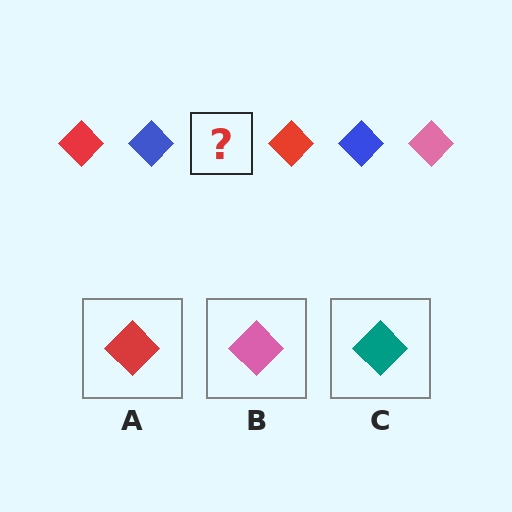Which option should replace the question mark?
Option B.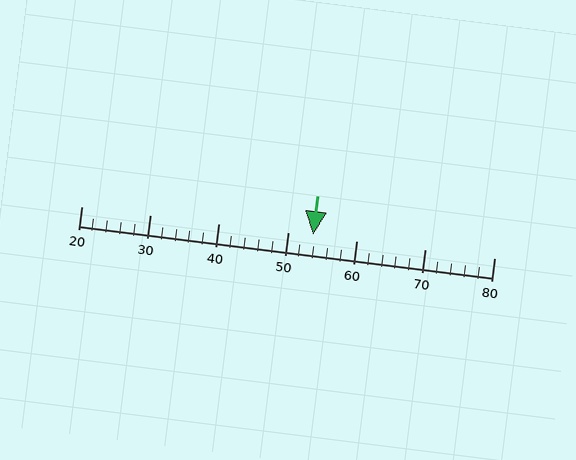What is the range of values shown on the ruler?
The ruler shows values from 20 to 80.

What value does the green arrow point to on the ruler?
The green arrow points to approximately 54.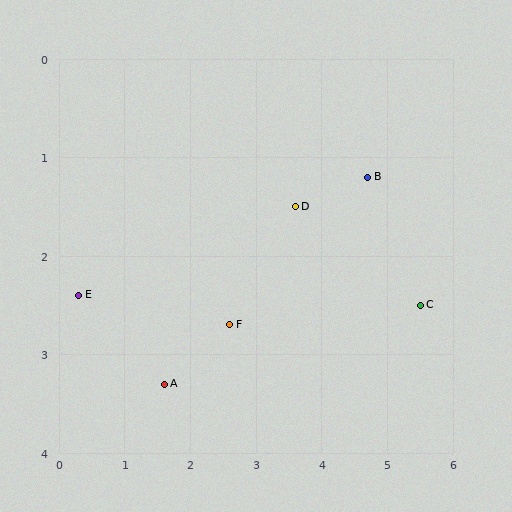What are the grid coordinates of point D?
Point D is at approximately (3.6, 1.5).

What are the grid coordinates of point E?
Point E is at approximately (0.3, 2.4).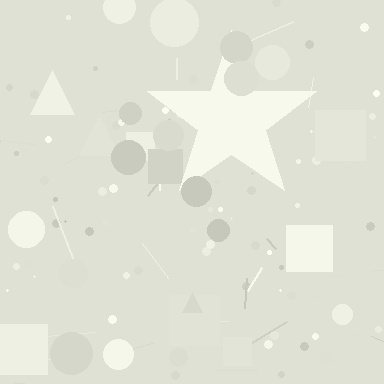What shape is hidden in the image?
A star is hidden in the image.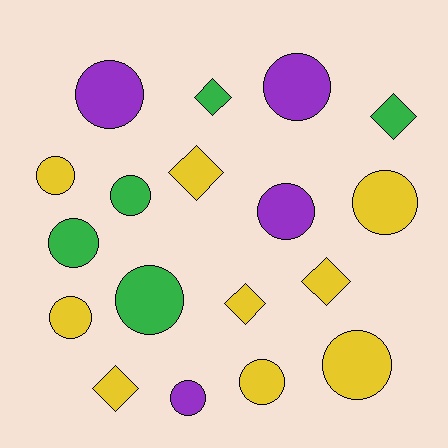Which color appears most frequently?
Yellow, with 9 objects.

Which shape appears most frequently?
Circle, with 12 objects.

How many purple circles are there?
There are 4 purple circles.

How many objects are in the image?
There are 18 objects.